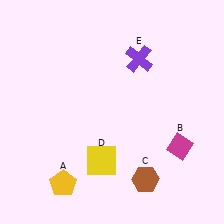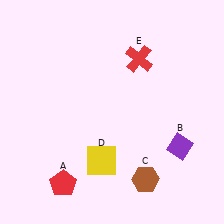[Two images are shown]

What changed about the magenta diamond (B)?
In Image 1, B is magenta. In Image 2, it changed to purple.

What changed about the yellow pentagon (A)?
In Image 1, A is yellow. In Image 2, it changed to red.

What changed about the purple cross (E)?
In Image 1, E is purple. In Image 2, it changed to red.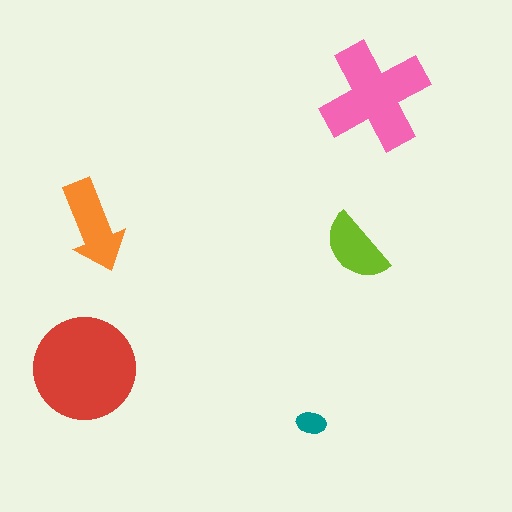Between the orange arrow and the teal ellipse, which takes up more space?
The orange arrow.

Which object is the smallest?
The teal ellipse.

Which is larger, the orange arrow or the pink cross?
The pink cross.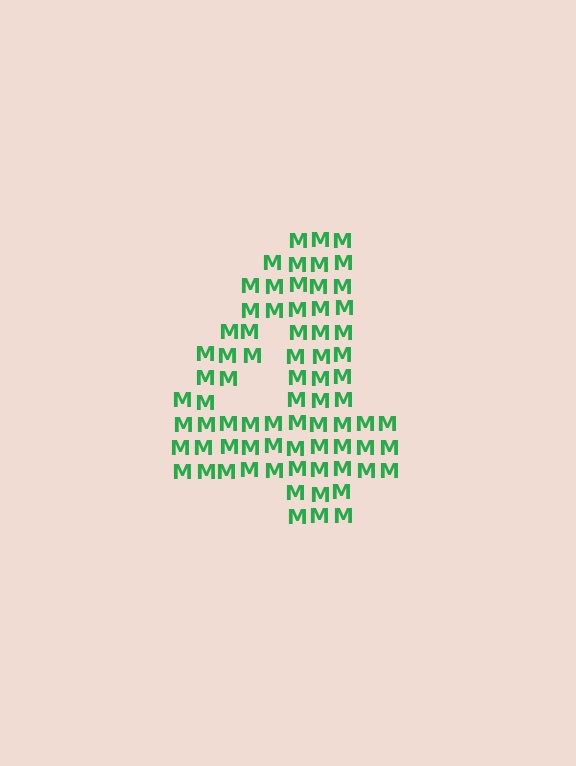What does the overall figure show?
The overall figure shows the digit 4.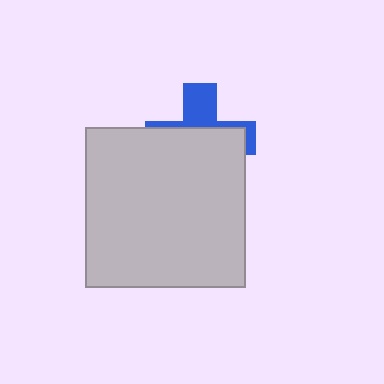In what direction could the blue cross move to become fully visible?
The blue cross could move up. That would shift it out from behind the light gray square entirely.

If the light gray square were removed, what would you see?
You would see the complete blue cross.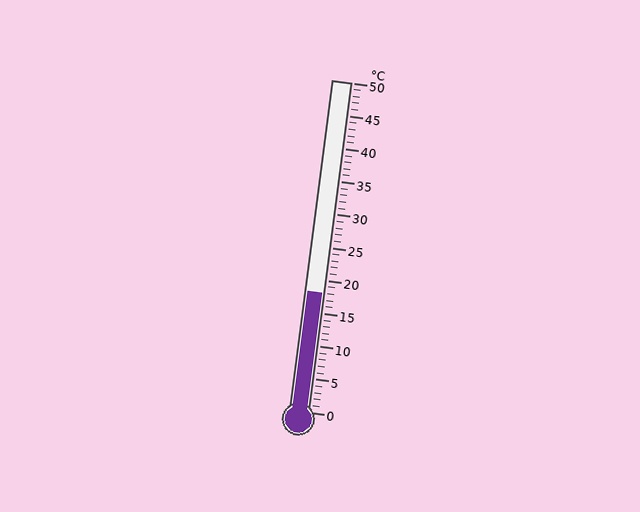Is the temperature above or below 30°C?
The temperature is below 30°C.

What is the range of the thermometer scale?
The thermometer scale ranges from 0°C to 50°C.